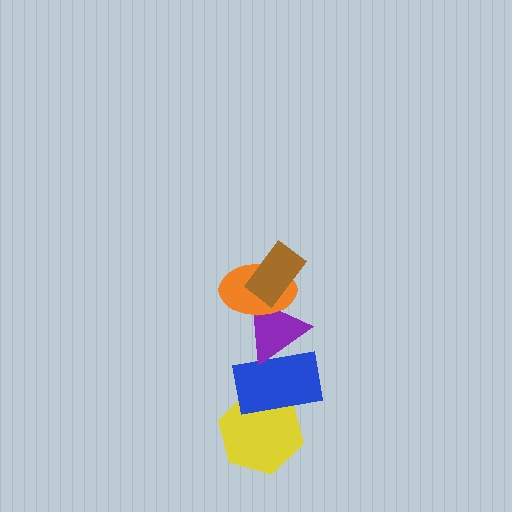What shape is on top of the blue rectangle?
The purple triangle is on top of the blue rectangle.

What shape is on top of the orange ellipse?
The brown rectangle is on top of the orange ellipse.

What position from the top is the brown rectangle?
The brown rectangle is 1st from the top.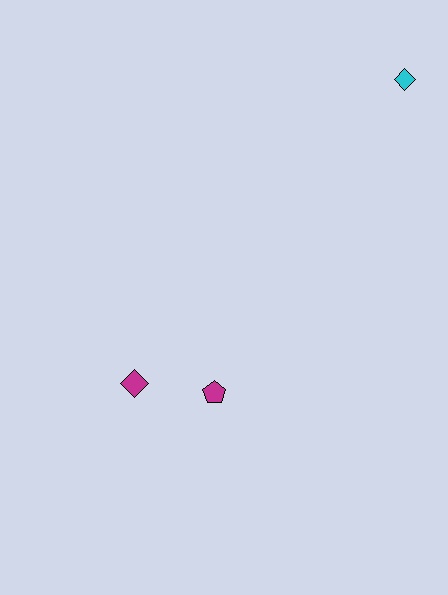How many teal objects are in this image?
There are no teal objects.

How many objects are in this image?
There are 3 objects.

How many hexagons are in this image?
There are no hexagons.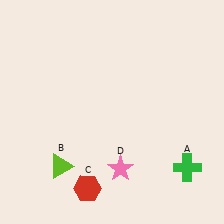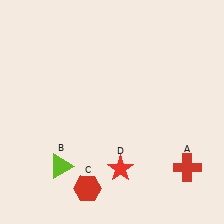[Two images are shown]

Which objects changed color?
A changed from green to red. D changed from pink to red.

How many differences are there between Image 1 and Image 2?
There are 2 differences between the two images.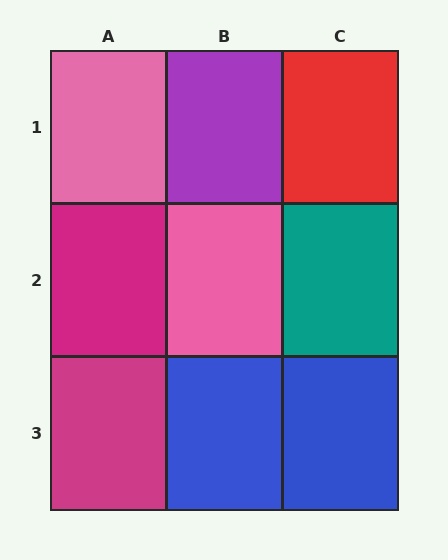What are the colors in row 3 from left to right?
Magenta, blue, blue.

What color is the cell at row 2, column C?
Teal.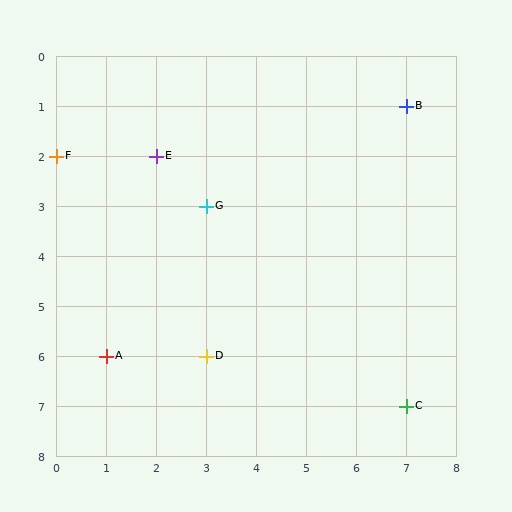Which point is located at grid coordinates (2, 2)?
Point E is at (2, 2).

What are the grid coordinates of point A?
Point A is at grid coordinates (1, 6).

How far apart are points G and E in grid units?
Points G and E are 1 column and 1 row apart (about 1.4 grid units diagonally).